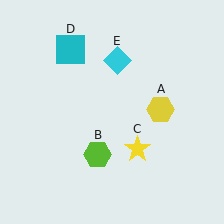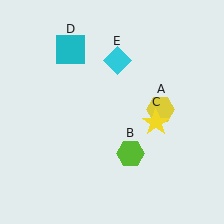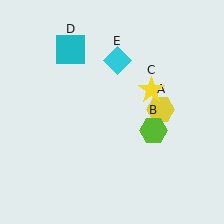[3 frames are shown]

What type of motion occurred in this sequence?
The lime hexagon (object B), yellow star (object C) rotated counterclockwise around the center of the scene.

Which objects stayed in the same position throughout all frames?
Yellow hexagon (object A) and cyan square (object D) and cyan diamond (object E) remained stationary.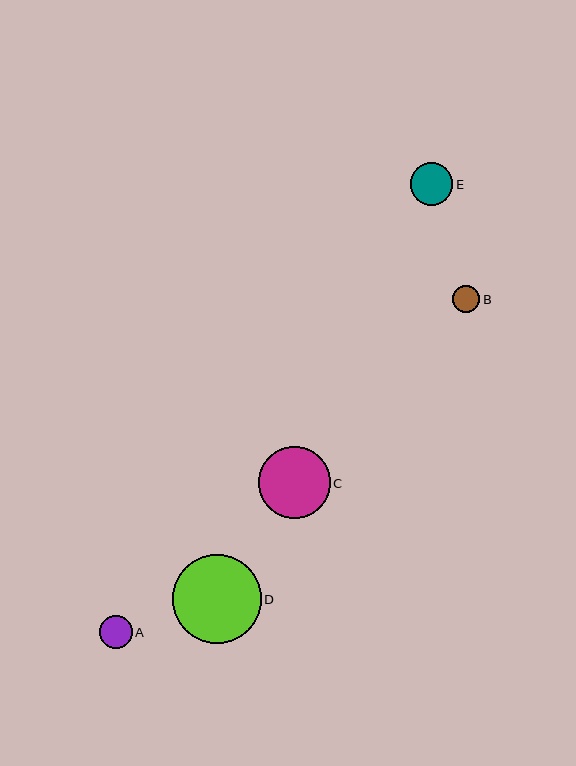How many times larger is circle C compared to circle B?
Circle C is approximately 2.6 times the size of circle B.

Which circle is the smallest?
Circle B is the smallest with a size of approximately 27 pixels.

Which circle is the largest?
Circle D is the largest with a size of approximately 89 pixels.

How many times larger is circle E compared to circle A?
Circle E is approximately 1.3 times the size of circle A.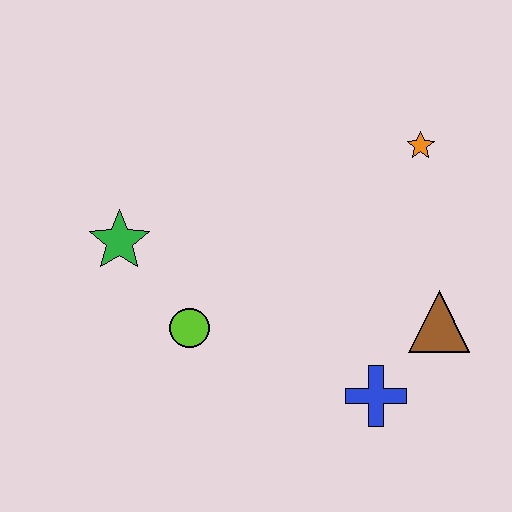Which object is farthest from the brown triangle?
The green star is farthest from the brown triangle.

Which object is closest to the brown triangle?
The blue cross is closest to the brown triangle.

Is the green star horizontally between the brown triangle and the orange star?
No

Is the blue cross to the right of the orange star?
No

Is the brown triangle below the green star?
Yes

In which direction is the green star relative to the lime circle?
The green star is above the lime circle.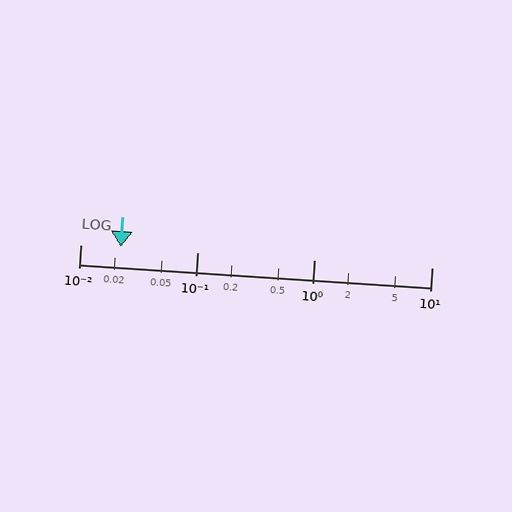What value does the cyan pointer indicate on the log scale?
The pointer indicates approximately 0.022.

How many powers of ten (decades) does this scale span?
The scale spans 3 decades, from 0.01 to 10.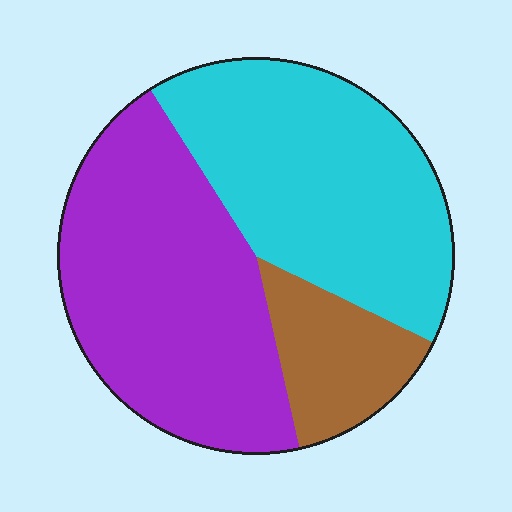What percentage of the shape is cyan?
Cyan covers 41% of the shape.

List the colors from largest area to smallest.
From largest to smallest: purple, cyan, brown.